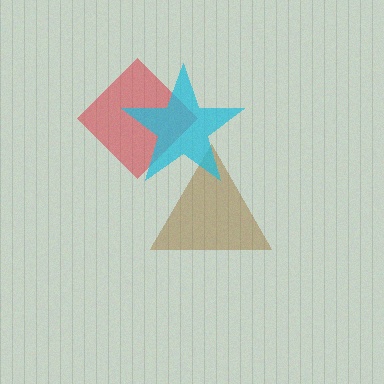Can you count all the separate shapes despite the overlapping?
Yes, there are 3 separate shapes.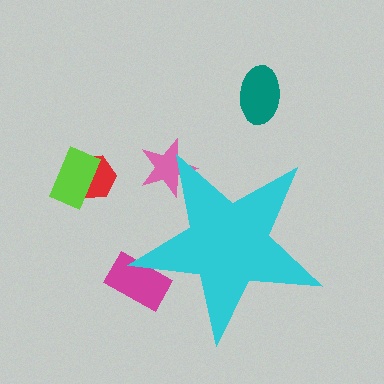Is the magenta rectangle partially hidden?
Yes, the magenta rectangle is partially hidden behind the cyan star.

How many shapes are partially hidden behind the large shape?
2 shapes are partially hidden.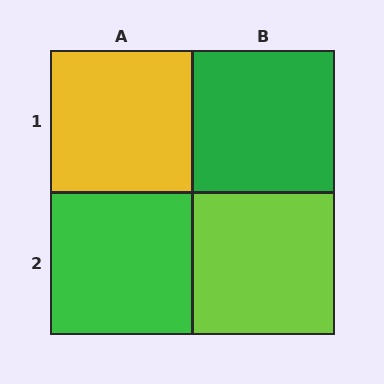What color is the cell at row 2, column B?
Lime.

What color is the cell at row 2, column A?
Green.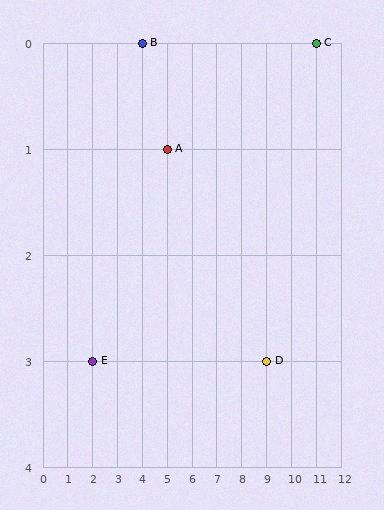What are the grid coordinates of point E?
Point E is at grid coordinates (2, 3).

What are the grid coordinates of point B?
Point B is at grid coordinates (4, 0).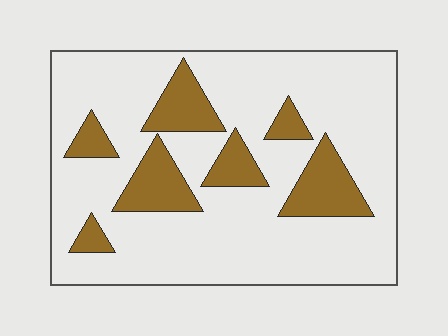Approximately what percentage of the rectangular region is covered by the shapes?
Approximately 20%.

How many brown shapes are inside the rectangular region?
7.